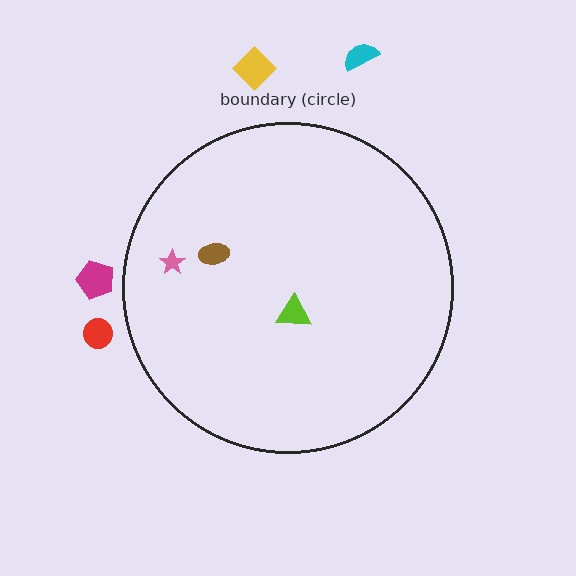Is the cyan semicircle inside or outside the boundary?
Outside.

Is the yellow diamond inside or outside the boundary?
Outside.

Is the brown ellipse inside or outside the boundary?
Inside.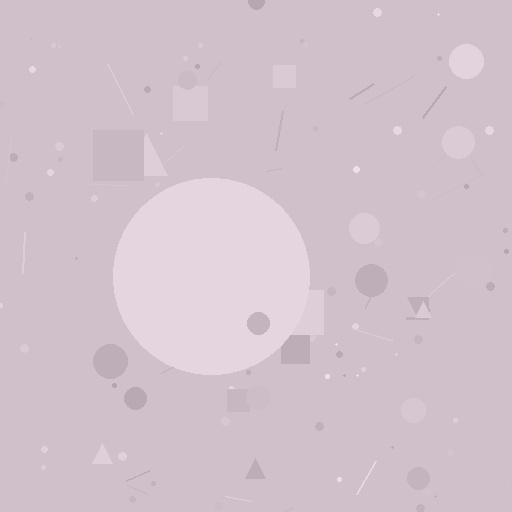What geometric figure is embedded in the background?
A circle is embedded in the background.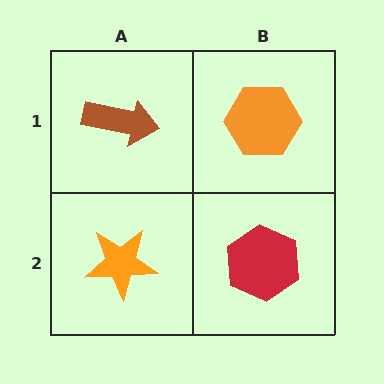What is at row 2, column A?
An orange star.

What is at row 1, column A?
A brown arrow.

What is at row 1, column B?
An orange hexagon.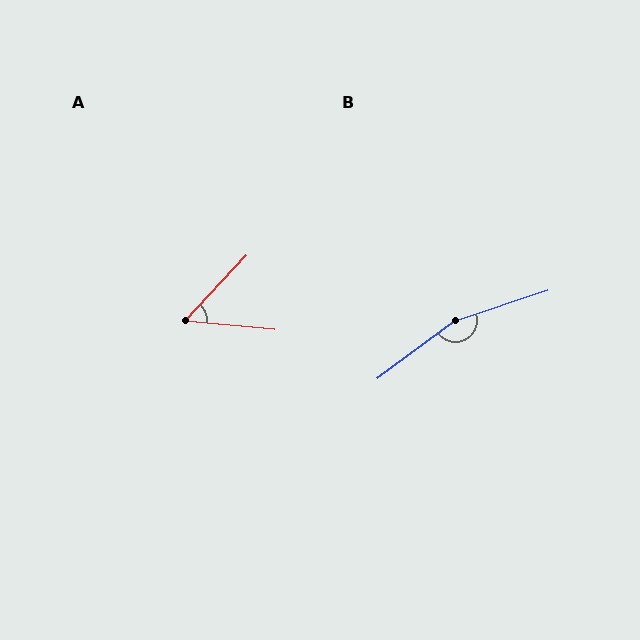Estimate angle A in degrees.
Approximately 52 degrees.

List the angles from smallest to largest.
A (52°), B (162°).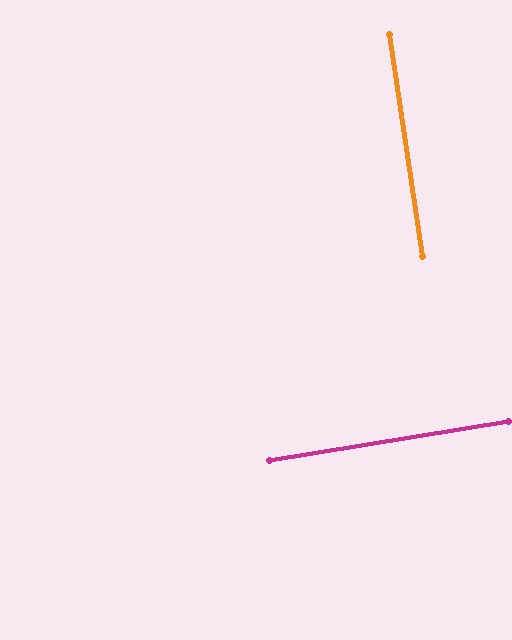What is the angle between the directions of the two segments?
Approximately 89 degrees.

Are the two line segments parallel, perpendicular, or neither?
Perpendicular — they meet at approximately 89°.